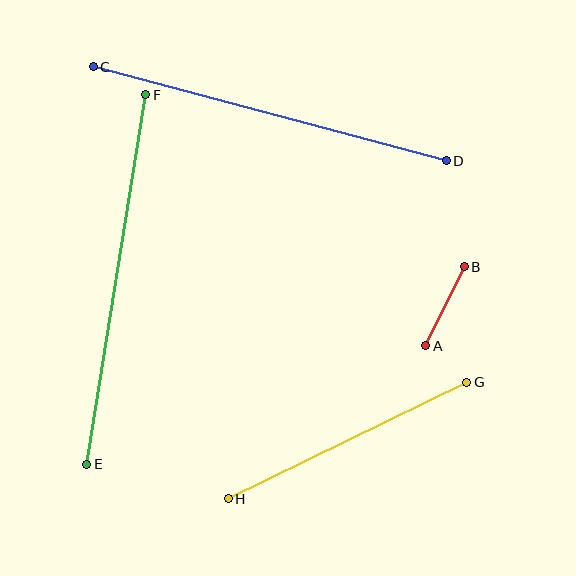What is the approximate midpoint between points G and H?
The midpoint is at approximately (348, 440) pixels.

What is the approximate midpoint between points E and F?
The midpoint is at approximately (116, 279) pixels.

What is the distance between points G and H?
The distance is approximately 265 pixels.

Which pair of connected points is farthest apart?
Points E and F are farthest apart.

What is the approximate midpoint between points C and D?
The midpoint is at approximately (270, 114) pixels.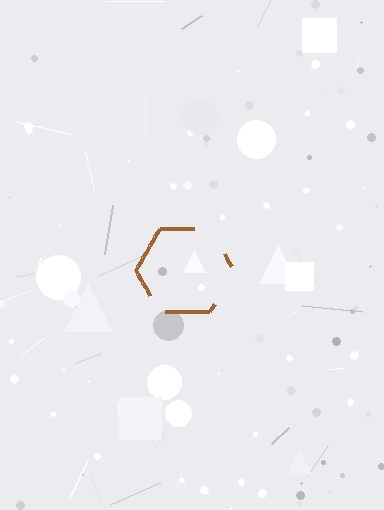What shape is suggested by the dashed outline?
The dashed outline suggests a hexagon.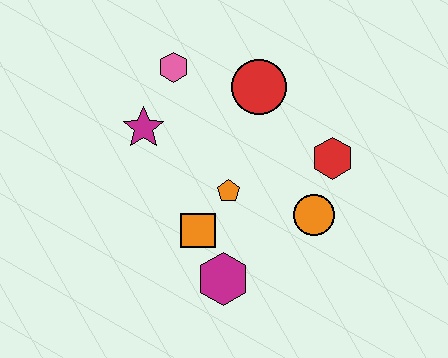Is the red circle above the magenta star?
Yes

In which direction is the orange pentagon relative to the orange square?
The orange pentagon is above the orange square.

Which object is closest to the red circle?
The pink hexagon is closest to the red circle.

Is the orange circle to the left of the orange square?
No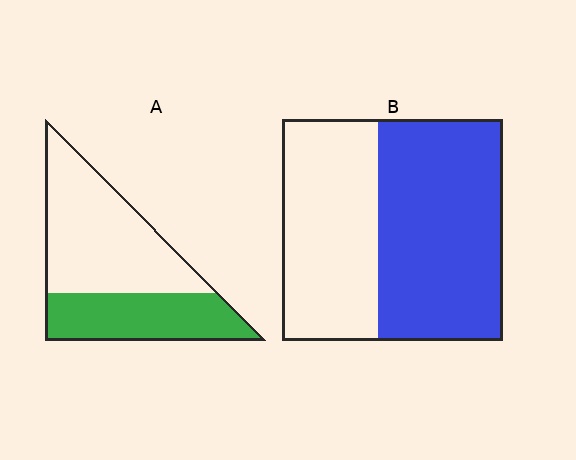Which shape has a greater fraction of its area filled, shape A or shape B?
Shape B.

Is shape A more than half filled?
No.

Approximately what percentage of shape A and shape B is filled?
A is approximately 40% and B is approximately 55%.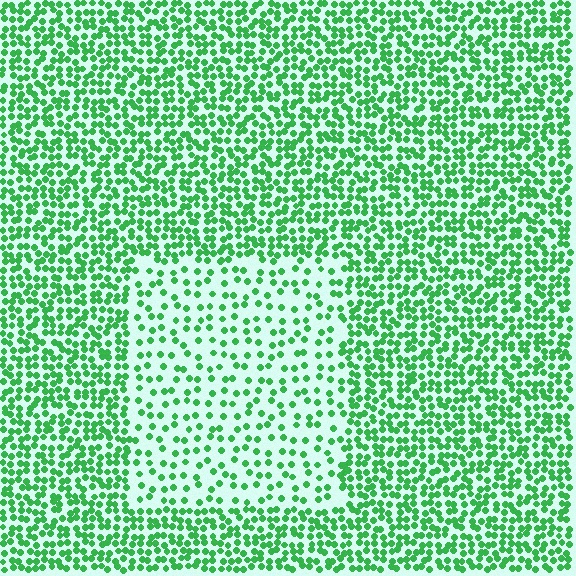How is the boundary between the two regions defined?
The boundary is defined by a change in element density (approximately 2.2x ratio). All elements are the same color, size, and shape.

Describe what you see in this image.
The image contains small green elements arranged at two different densities. A rectangle-shaped region is visible where the elements are less densely packed than the surrounding area.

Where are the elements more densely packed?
The elements are more densely packed outside the rectangle boundary.